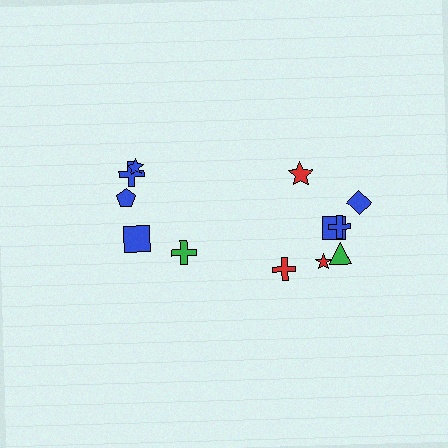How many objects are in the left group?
There are 5 objects.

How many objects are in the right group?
There are 7 objects.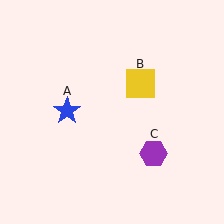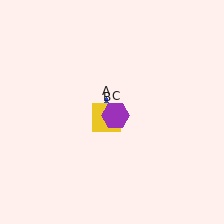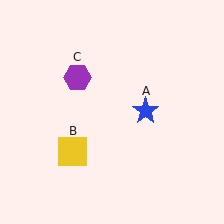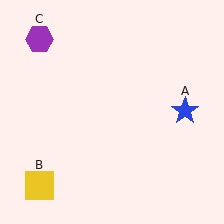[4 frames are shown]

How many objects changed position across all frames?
3 objects changed position: blue star (object A), yellow square (object B), purple hexagon (object C).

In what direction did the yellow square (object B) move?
The yellow square (object B) moved down and to the left.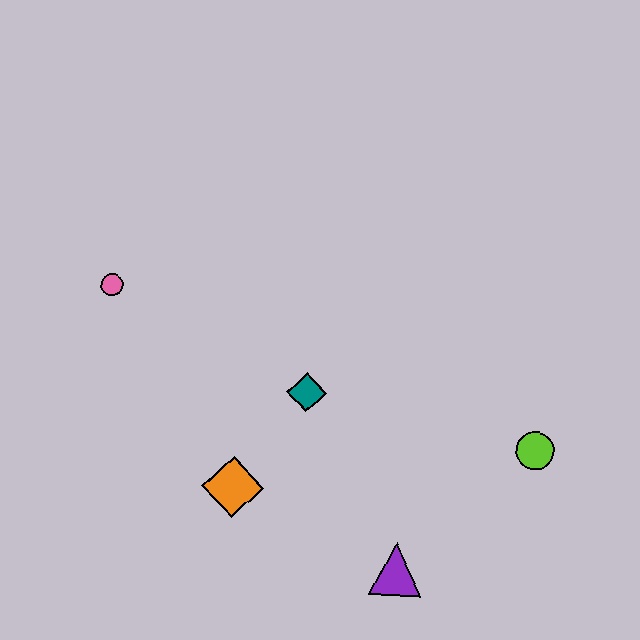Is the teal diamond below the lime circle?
No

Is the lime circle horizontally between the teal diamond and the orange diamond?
No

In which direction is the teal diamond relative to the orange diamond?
The teal diamond is above the orange diamond.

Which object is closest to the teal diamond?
The orange diamond is closest to the teal diamond.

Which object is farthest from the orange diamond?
The lime circle is farthest from the orange diamond.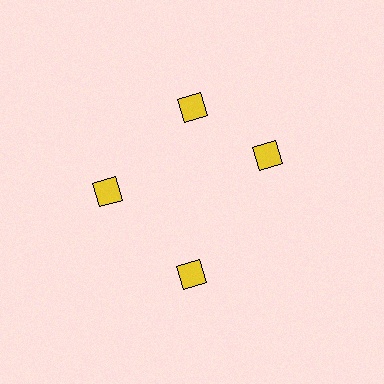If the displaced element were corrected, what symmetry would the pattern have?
It would have 4-fold rotational symmetry — the pattern would map onto itself every 90 degrees.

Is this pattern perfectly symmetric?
No. The 4 yellow diamonds are arranged in a ring, but one element near the 3 o'clock position is rotated out of alignment along the ring, breaking the 4-fold rotational symmetry.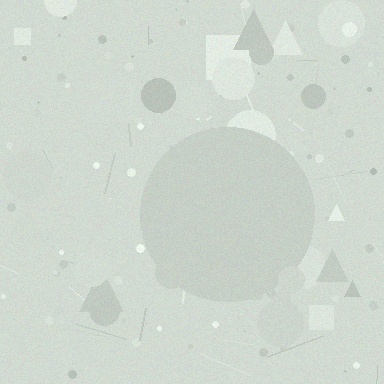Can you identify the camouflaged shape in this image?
The camouflaged shape is a circle.